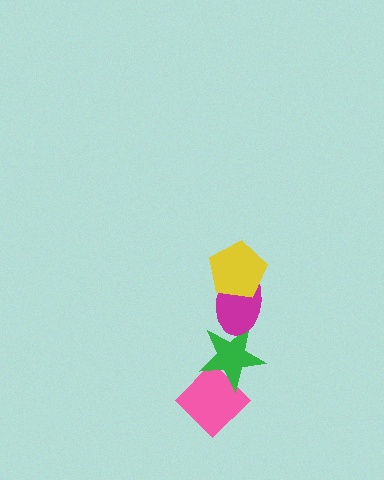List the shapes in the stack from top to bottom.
From top to bottom: the yellow pentagon, the magenta ellipse, the green star, the pink diamond.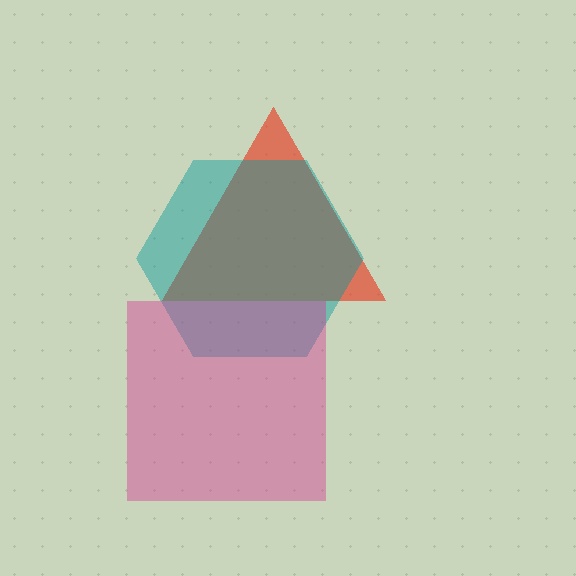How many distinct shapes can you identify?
There are 3 distinct shapes: a red triangle, a teal hexagon, a magenta square.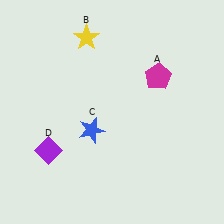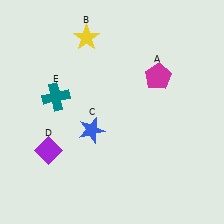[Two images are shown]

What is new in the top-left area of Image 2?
A teal cross (E) was added in the top-left area of Image 2.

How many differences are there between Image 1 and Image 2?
There is 1 difference between the two images.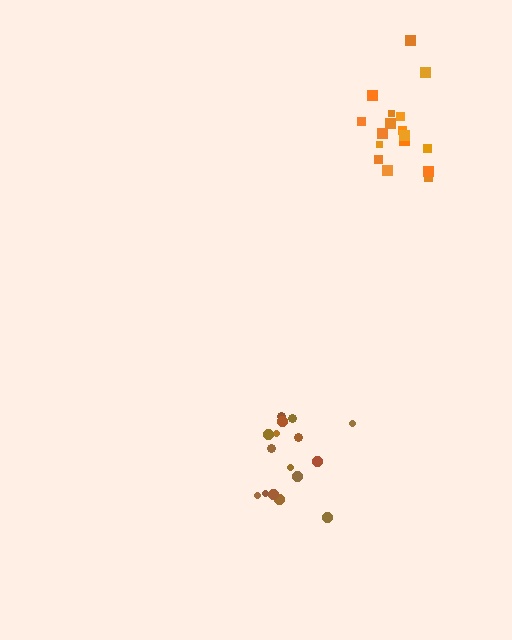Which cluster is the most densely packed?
Orange.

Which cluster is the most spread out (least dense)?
Brown.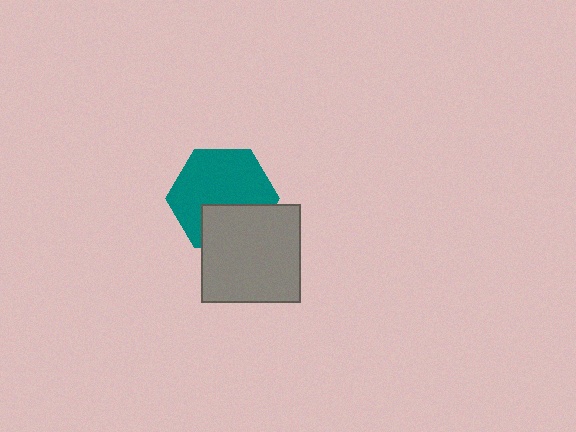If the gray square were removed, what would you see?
You would see the complete teal hexagon.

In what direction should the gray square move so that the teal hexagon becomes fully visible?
The gray square should move down. That is the shortest direction to clear the overlap and leave the teal hexagon fully visible.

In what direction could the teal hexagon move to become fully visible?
The teal hexagon could move up. That would shift it out from behind the gray square entirely.